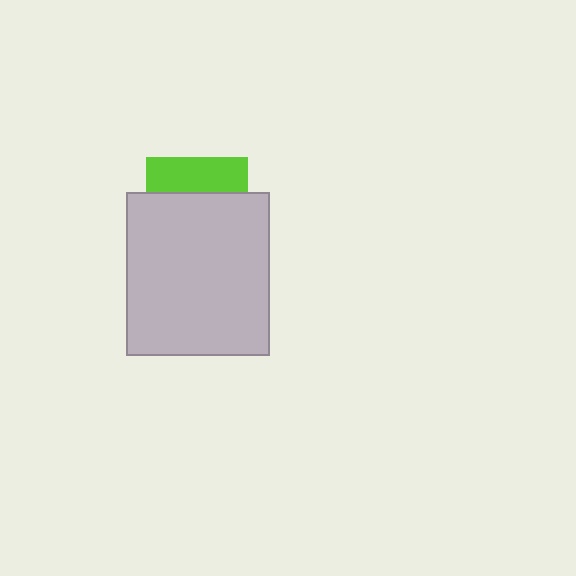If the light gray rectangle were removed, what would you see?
You would see the complete lime square.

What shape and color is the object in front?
The object in front is a light gray rectangle.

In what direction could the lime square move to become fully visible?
The lime square could move up. That would shift it out from behind the light gray rectangle entirely.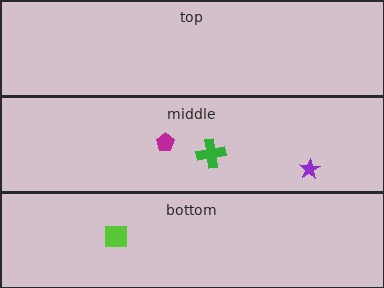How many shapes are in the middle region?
3.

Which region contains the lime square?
The bottom region.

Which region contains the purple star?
The middle region.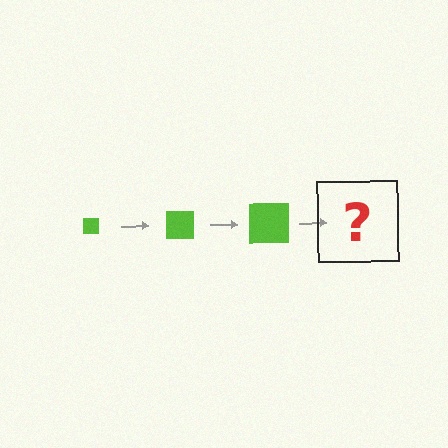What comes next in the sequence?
The next element should be a lime square, larger than the previous one.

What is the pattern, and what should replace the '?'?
The pattern is that the square gets progressively larger each step. The '?' should be a lime square, larger than the previous one.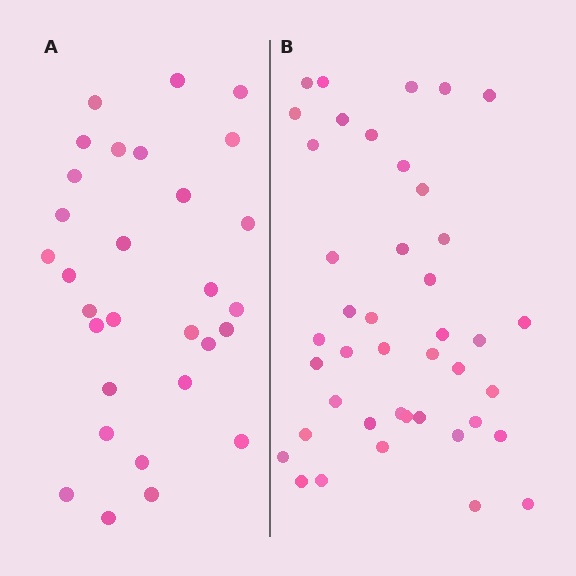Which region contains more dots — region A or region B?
Region B (the right region) has more dots.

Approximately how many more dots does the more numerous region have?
Region B has roughly 12 or so more dots than region A.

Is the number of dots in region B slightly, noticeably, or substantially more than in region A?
Region B has noticeably more, but not dramatically so. The ratio is roughly 1.4 to 1.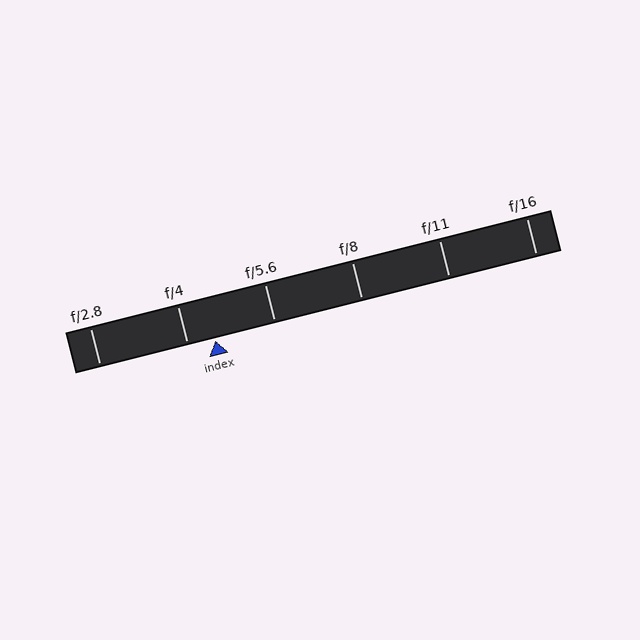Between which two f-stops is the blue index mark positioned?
The index mark is between f/4 and f/5.6.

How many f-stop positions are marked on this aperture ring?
There are 6 f-stop positions marked.